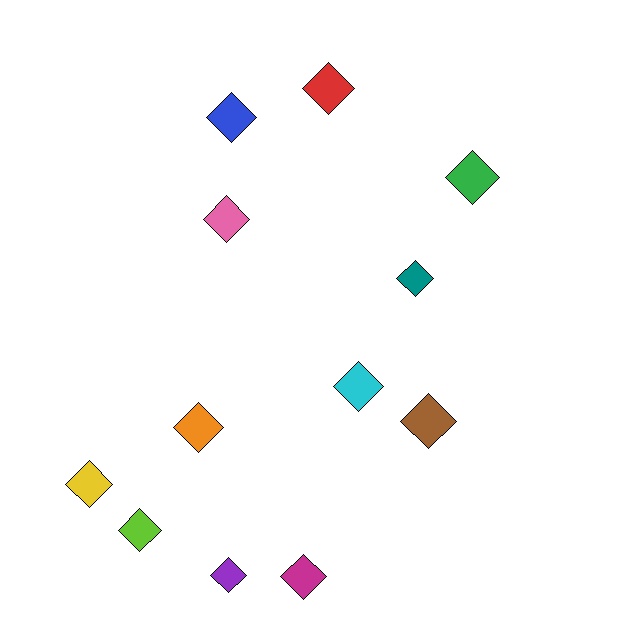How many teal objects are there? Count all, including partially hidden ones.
There is 1 teal object.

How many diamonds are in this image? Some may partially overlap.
There are 12 diamonds.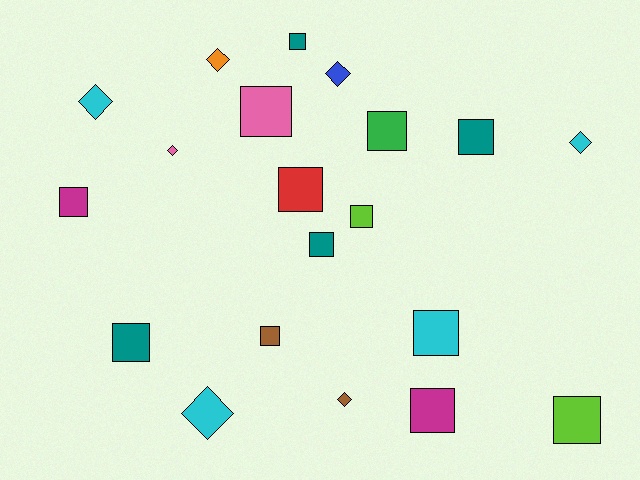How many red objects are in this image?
There is 1 red object.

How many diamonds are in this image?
There are 7 diamonds.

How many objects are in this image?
There are 20 objects.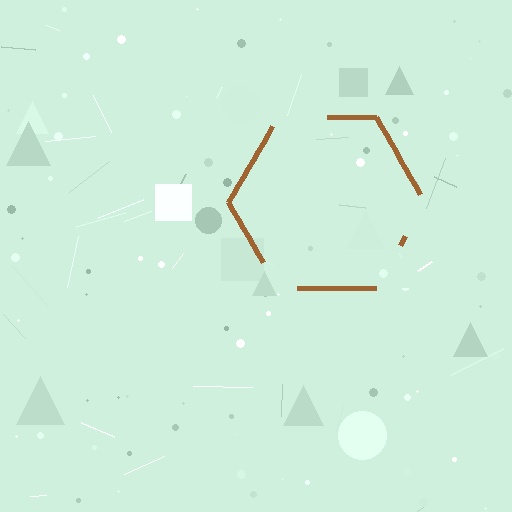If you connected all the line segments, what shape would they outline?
They would outline a hexagon.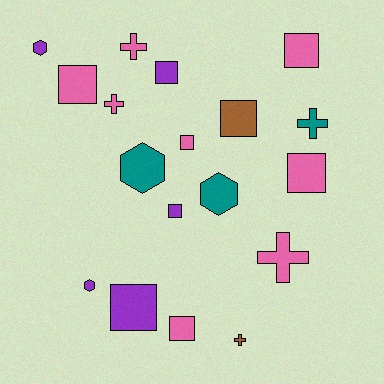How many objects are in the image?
There are 18 objects.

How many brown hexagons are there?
There are no brown hexagons.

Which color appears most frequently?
Pink, with 8 objects.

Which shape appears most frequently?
Square, with 9 objects.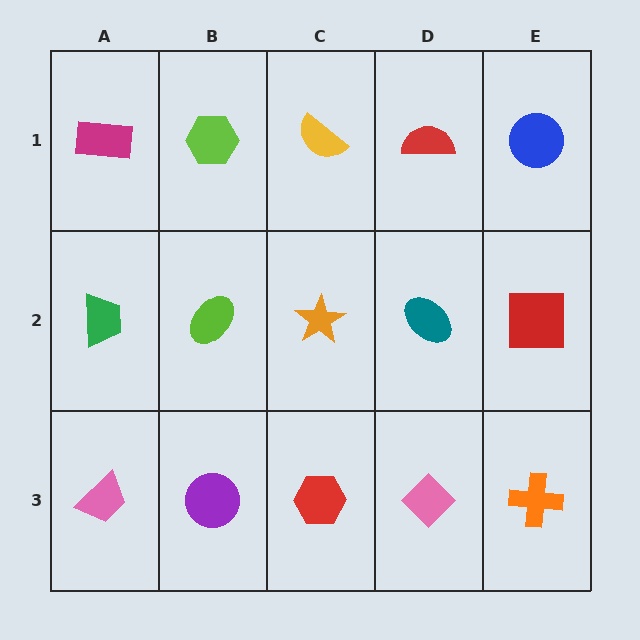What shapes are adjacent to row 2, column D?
A red semicircle (row 1, column D), a pink diamond (row 3, column D), an orange star (row 2, column C), a red square (row 2, column E).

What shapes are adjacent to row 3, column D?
A teal ellipse (row 2, column D), a red hexagon (row 3, column C), an orange cross (row 3, column E).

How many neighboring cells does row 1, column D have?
3.